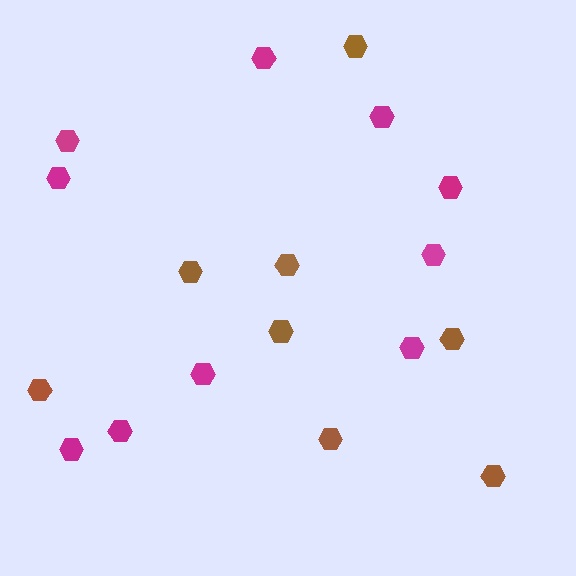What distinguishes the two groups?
There are 2 groups: one group of brown hexagons (8) and one group of magenta hexagons (10).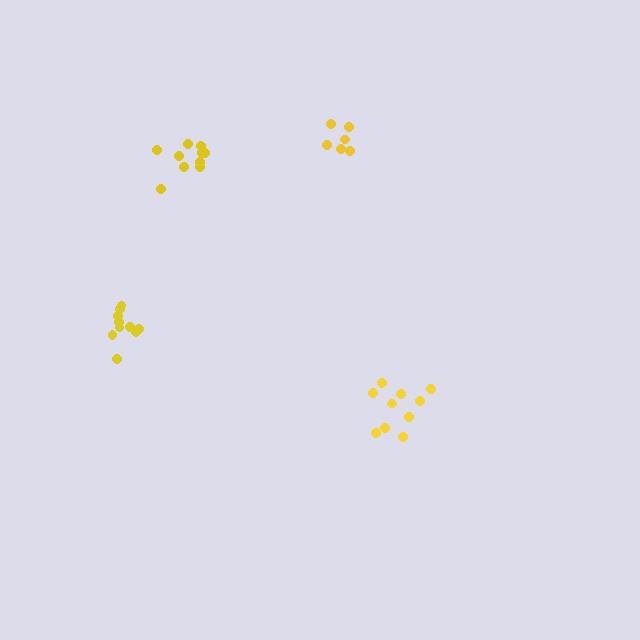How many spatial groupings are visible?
There are 4 spatial groupings.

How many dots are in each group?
Group 1: 6 dots, Group 2: 10 dots, Group 3: 10 dots, Group 4: 10 dots (36 total).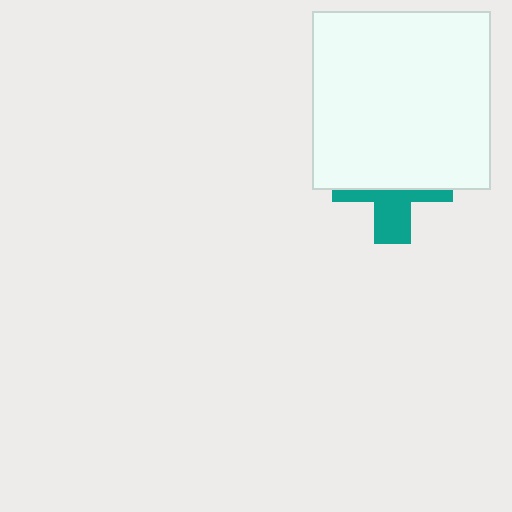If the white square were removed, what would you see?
You would see the complete teal cross.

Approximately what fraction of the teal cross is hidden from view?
Roughly 60% of the teal cross is hidden behind the white square.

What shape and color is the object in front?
The object in front is a white square.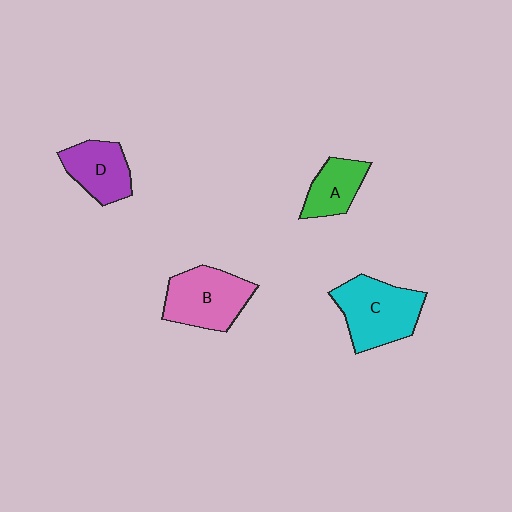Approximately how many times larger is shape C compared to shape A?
Approximately 1.7 times.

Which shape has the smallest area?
Shape A (green).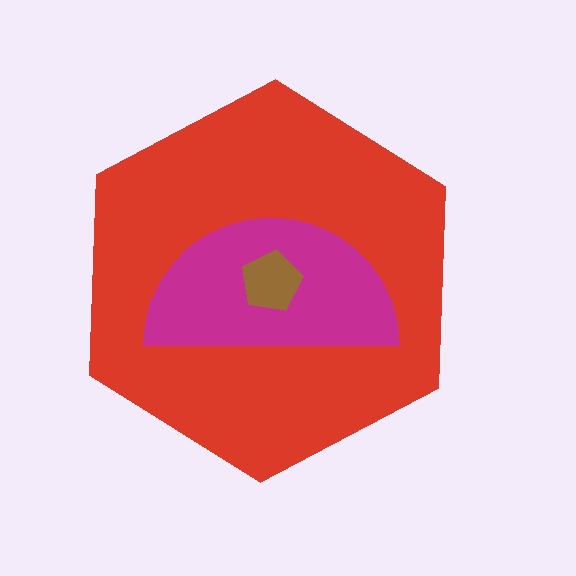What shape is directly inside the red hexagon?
The magenta semicircle.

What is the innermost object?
The brown pentagon.